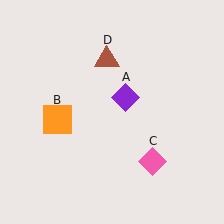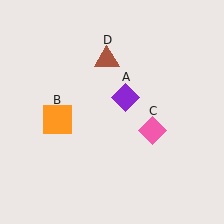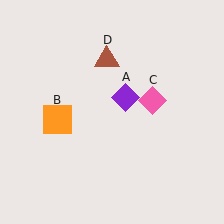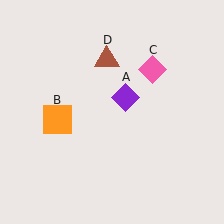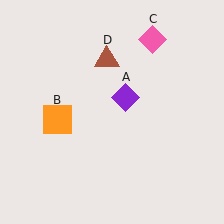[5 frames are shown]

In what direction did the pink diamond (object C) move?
The pink diamond (object C) moved up.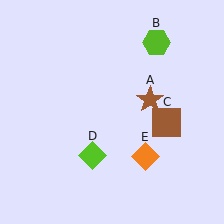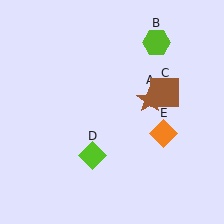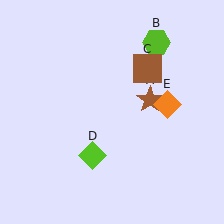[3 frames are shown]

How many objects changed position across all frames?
2 objects changed position: brown square (object C), orange diamond (object E).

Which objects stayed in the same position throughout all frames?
Brown star (object A) and lime hexagon (object B) and lime diamond (object D) remained stationary.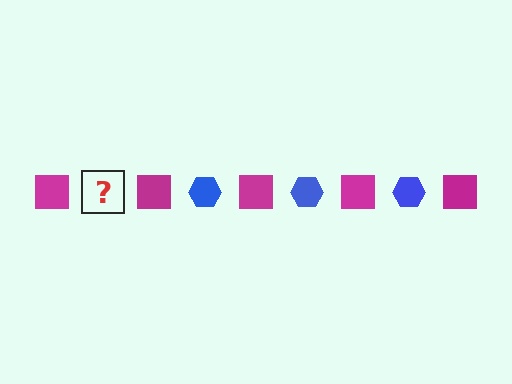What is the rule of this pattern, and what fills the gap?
The rule is that the pattern alternates between magenta square and blue hexagon. The gap should be filled with a blue hexagon.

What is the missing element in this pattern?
The missing element is a blue hexagon.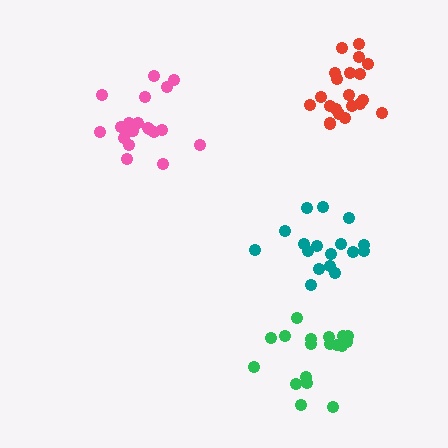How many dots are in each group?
Group 1: 18 dots, Group 2: 20 dots, Group 3: 20 dots, Group 4: 17 dots (75 total).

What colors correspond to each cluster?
The clusters are colored: green, red, pink, teal.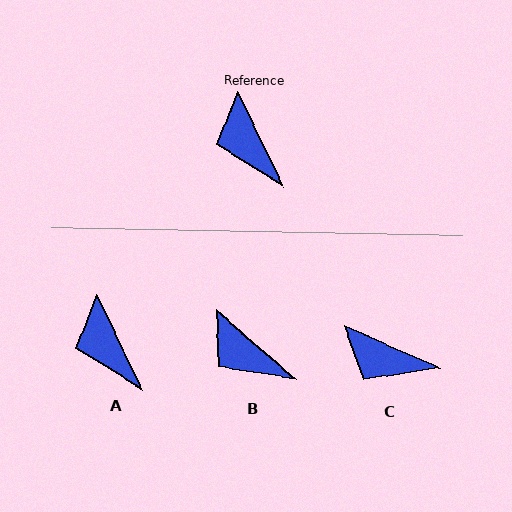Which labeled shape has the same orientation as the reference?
A.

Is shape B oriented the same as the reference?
No, it is off by about 23 degrees.